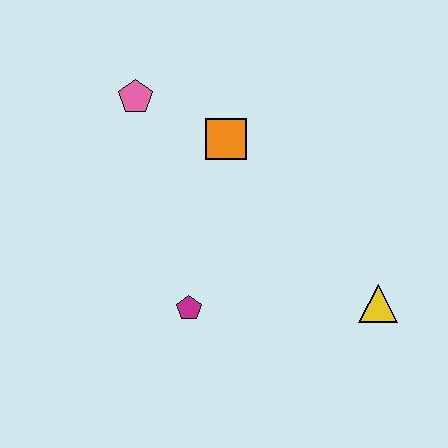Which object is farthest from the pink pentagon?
The yellow triangle is farthest from the pink pentagon.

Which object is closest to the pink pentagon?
The orange square is closest to the pink pentagon.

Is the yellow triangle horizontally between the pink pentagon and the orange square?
No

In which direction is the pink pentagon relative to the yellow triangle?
The pink pentagon is to the left of the yellow triangle.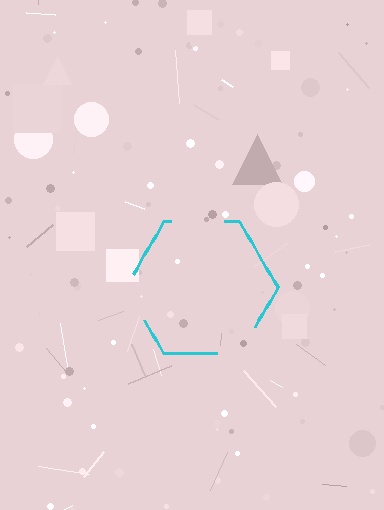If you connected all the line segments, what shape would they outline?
They would outline a hexagon.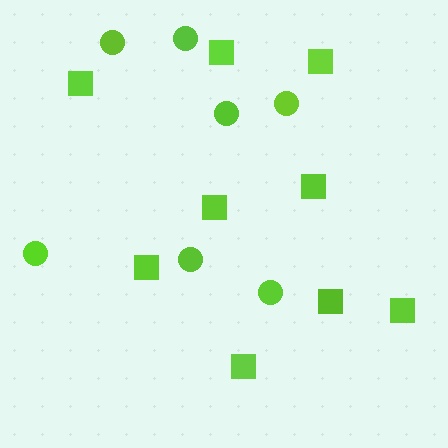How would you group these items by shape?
There are 2 groups: one group of circles (7) and one group of squares (9).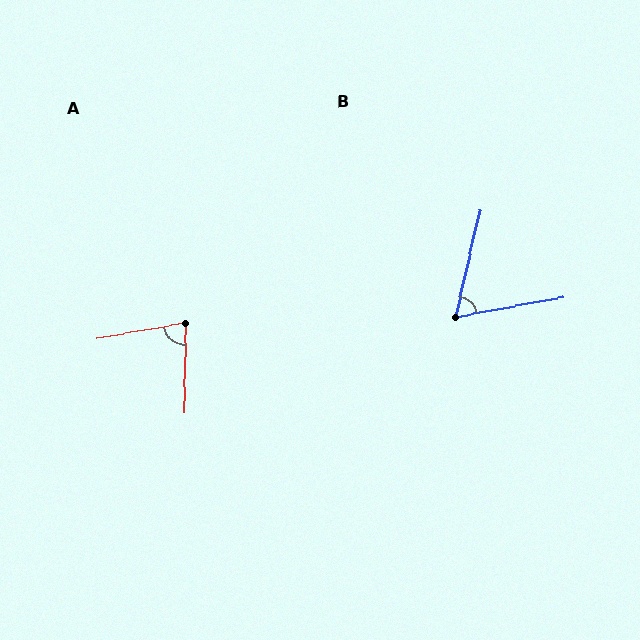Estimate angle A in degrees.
Approximately 79 degrees.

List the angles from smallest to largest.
B (66°), A (79°).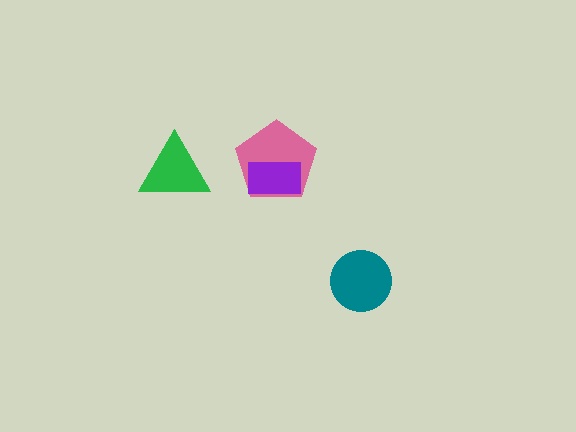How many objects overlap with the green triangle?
0 objects overlap with the green triangle.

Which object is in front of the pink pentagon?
The purple rectangle is in front of the pink pentagon.